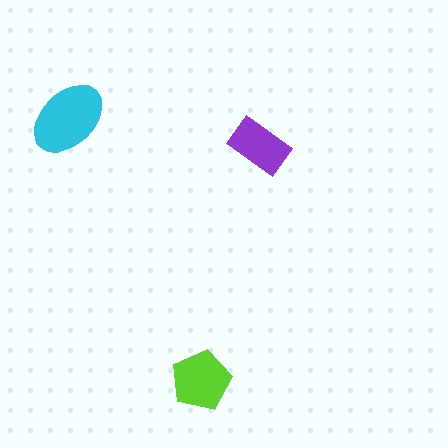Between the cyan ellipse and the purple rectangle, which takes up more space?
The cyan ellipse.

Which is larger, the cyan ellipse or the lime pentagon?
The cyan ellipse.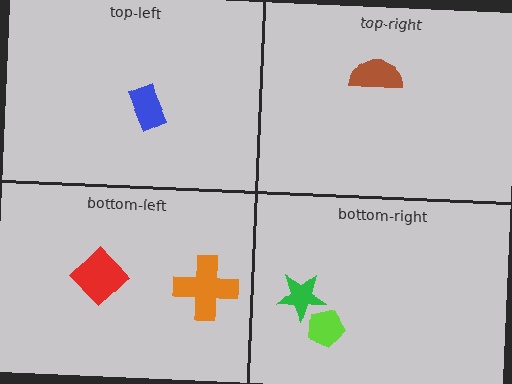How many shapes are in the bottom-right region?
2.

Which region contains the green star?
The bottom-right region.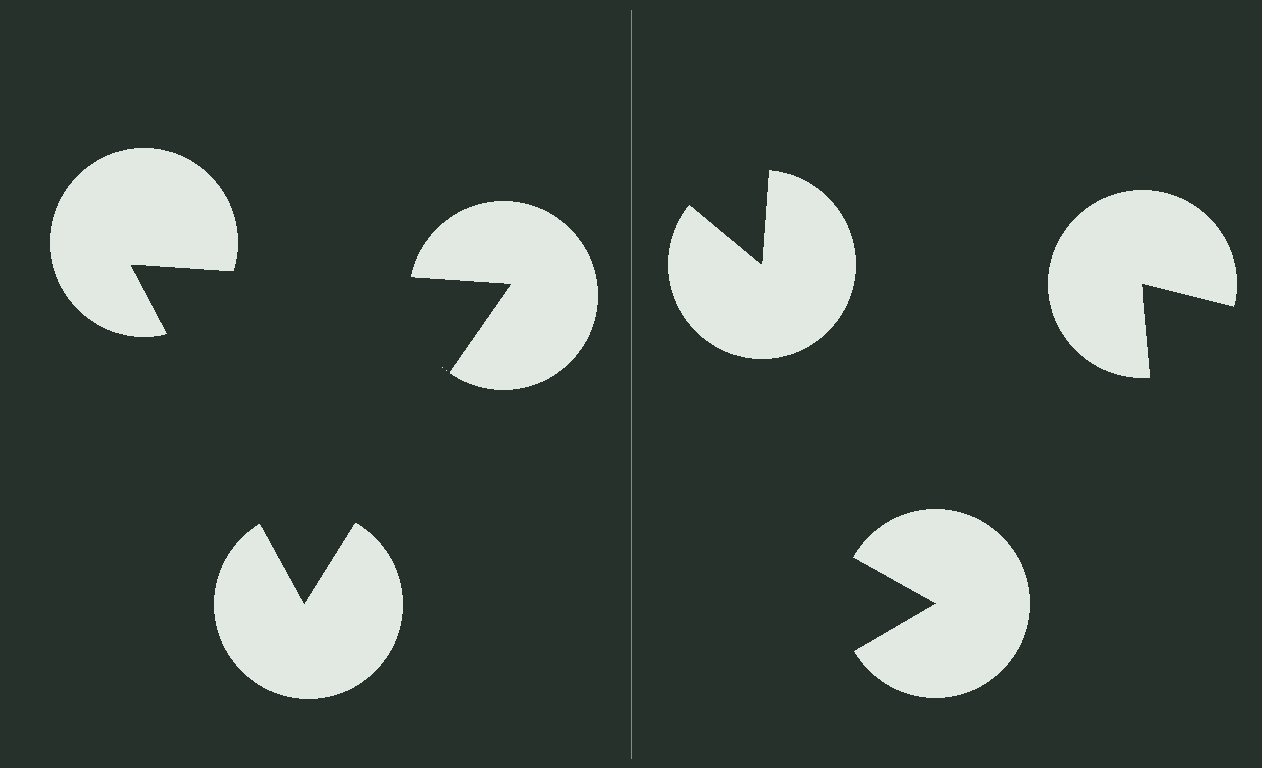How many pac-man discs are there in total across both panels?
6 — 3 on each side.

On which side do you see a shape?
An illusory triangle appears on the left side. On the right side the wedge cuts are rotated, so no coherent shape forms.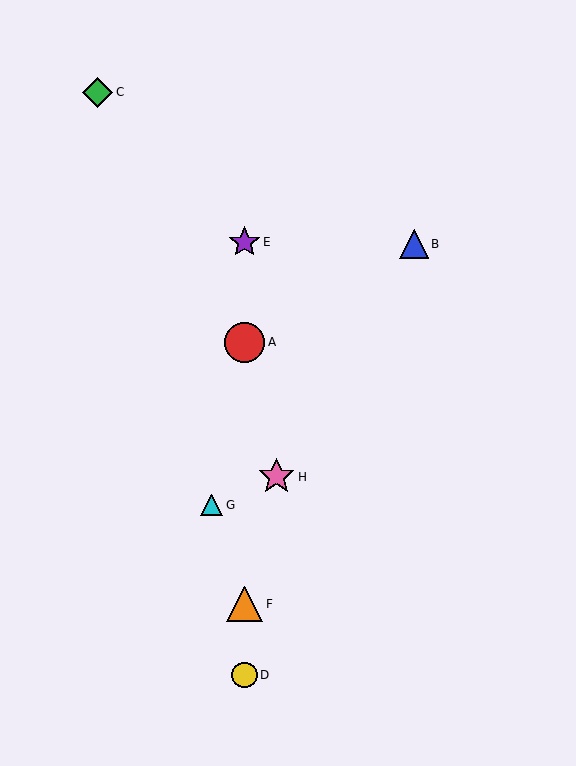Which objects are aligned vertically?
Objects A, D, E, F are aligned vertically.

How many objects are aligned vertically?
4 objects (A, D, E, F) are aligned vertically.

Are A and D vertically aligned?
Yes, both are at x≈245.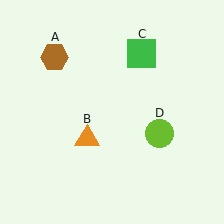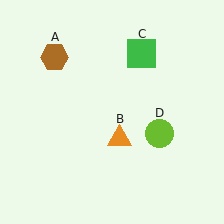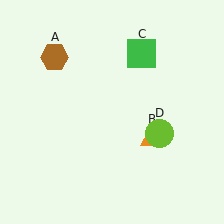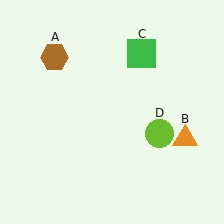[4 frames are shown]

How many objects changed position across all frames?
1 object changed position: orange triangle (object B).